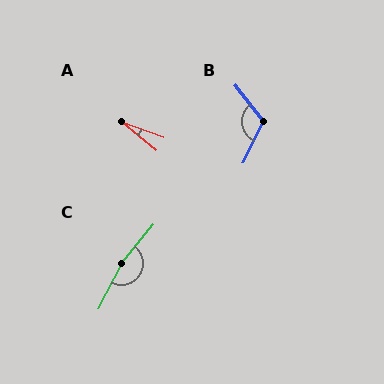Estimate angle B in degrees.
Approximately 116 degrees.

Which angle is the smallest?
A, at approximately 20 degrees.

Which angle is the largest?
C, at approximately 168 degrees.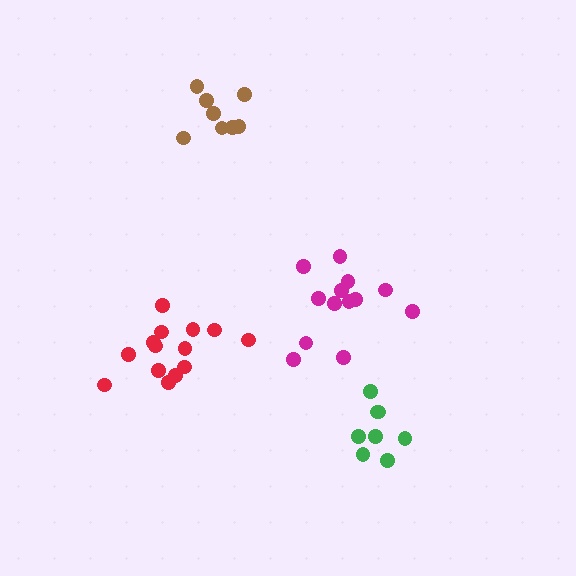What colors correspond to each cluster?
The clusters are colored: magenta, brown, green, red.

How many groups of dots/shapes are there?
There are 4 groups.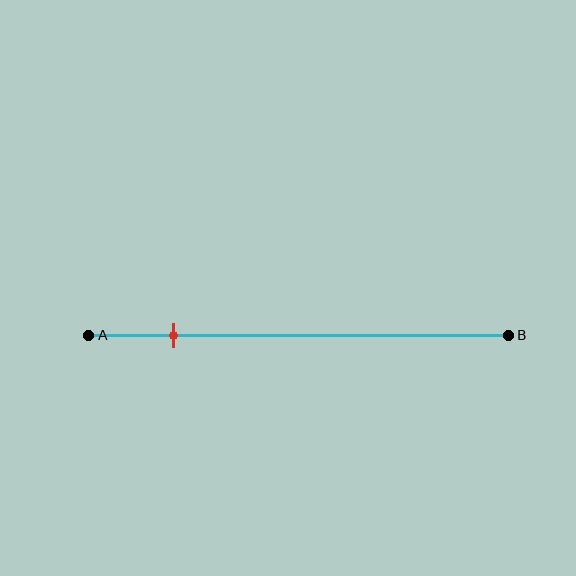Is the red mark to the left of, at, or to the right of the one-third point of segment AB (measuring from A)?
The red mark is to the left of the one-third point of segment AB.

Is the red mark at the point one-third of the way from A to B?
No, the mark is at about 20% from A, not at the 33% one-third point.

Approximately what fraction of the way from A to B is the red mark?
The red mark is approximately 20% of the way from A to B.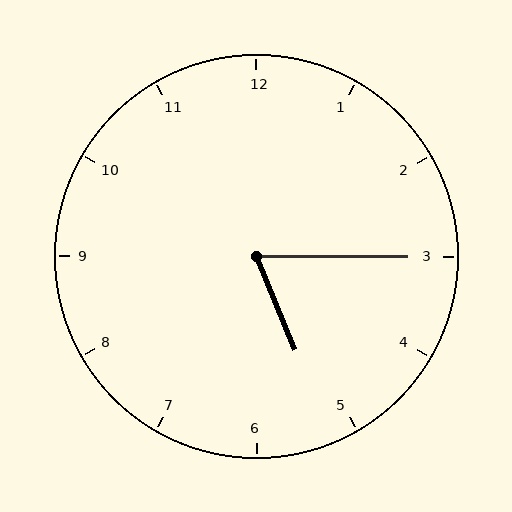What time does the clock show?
5:15.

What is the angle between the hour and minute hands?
Approximately 68 degrees.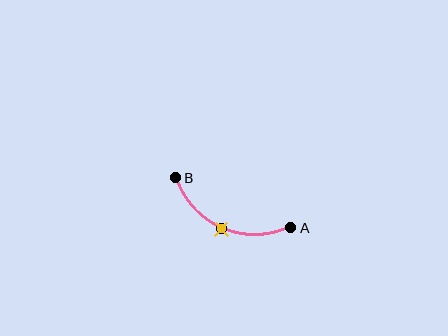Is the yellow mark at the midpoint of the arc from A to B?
Yes. The yellow mark lies on the arc at equal arc-length from both A and B — it is the arc midpoint.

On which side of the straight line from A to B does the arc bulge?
The arc bulges below the straight line connecting A and B.